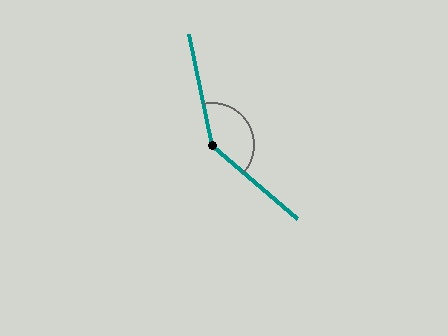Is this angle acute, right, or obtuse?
It is obtuse.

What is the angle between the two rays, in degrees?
Approximately 142 degrees.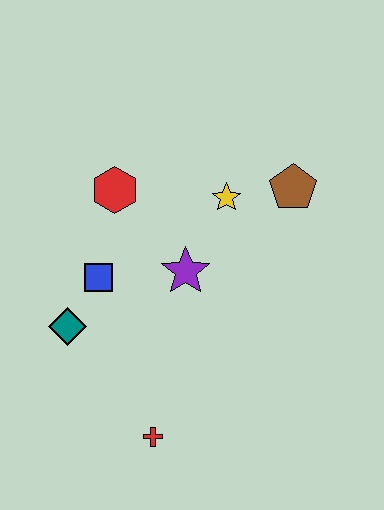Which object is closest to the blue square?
The teal diamond is closest to the blue square.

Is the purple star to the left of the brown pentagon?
Yes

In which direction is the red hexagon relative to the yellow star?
The red hexagon is to the left of the yellow star.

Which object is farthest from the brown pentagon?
The red cross is farthest from the brown pentagon.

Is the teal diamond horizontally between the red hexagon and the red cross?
No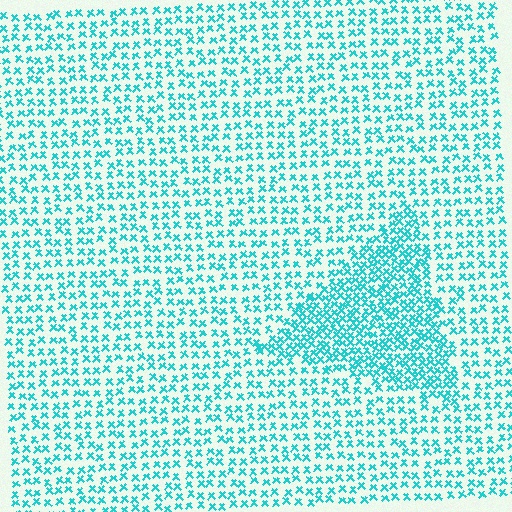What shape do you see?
I see a triangle.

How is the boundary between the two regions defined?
The boundary is defined by a change in element density (approximately 1.9x ratio). All elements are the same color, size, and shape.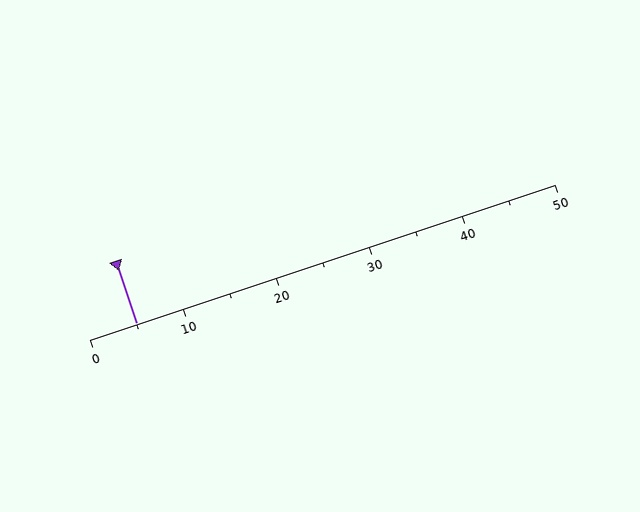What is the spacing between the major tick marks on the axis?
The major ticks are spaced 10 apart.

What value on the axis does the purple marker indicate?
The marker indicates approximately 5.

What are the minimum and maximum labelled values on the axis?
The axis runs from 0 to 50.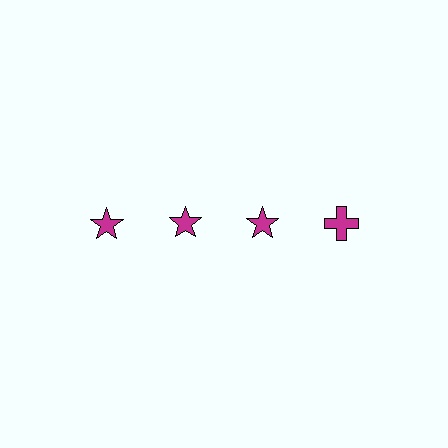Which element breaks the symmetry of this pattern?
The magenta cross in the top row, second from right column breaks the symmetry. All other shapes are magenta stars.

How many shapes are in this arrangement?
There are 4 shapes arranged in a grid pattern.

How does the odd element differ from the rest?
It has a different shape: cross instead of star.